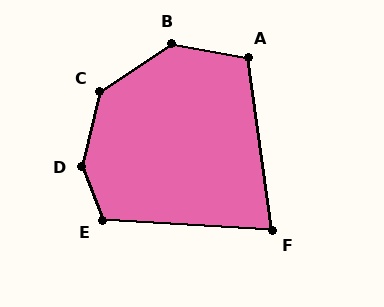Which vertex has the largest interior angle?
D, at approximately 145 degrees.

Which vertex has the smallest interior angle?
F, at approximately 79 degrees.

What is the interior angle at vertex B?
Approximately 137 degrees (obtuse).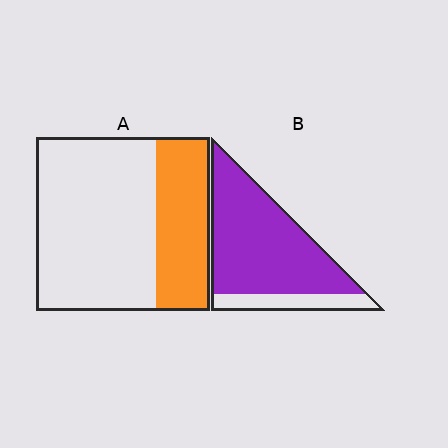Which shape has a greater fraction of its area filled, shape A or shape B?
Shape B.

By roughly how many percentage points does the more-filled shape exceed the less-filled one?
By roughly 50 percentage points (B over A).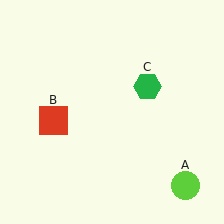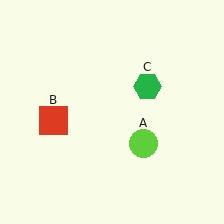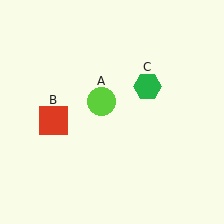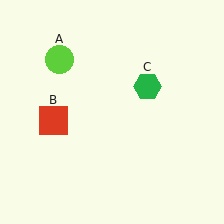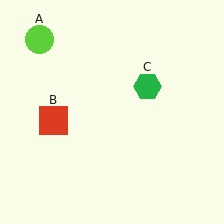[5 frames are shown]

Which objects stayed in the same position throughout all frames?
Red square (object B) and green hexagon (object C) remained stationary.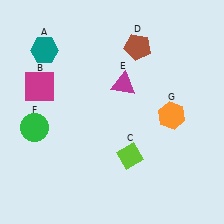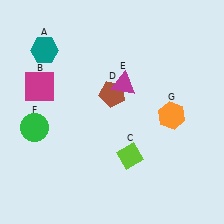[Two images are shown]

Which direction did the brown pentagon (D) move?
The brown pentagon (D) moved down.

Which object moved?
The brown pentagon (D) moved down.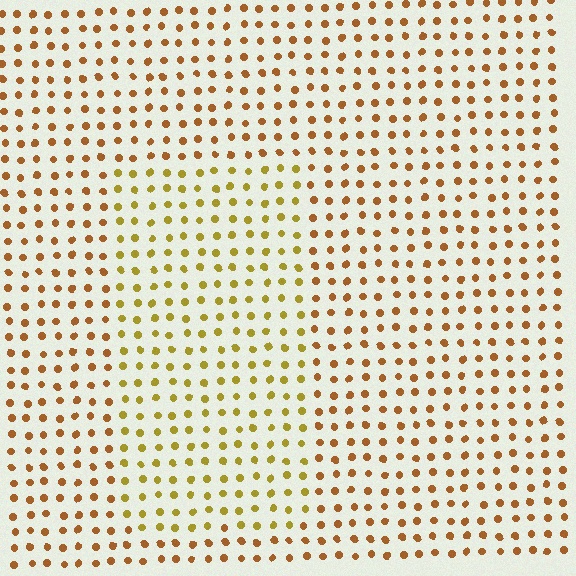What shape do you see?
I see a rectangle.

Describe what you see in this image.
The image is filled with small brown elements in a uniform arrangement. A rectangle-shaped region is visible where the elements are tinted to a slightly different hue, forming a subtle color boundary.